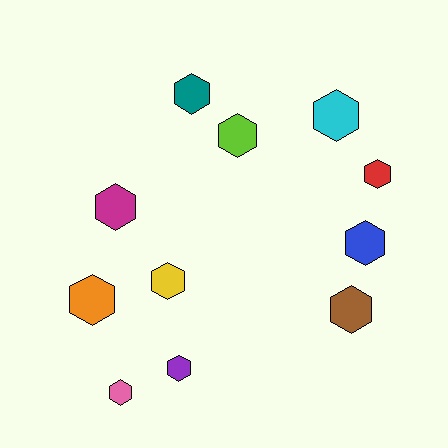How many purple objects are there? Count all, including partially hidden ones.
There is 1 purple object.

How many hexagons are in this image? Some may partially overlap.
There are 11 hexagons.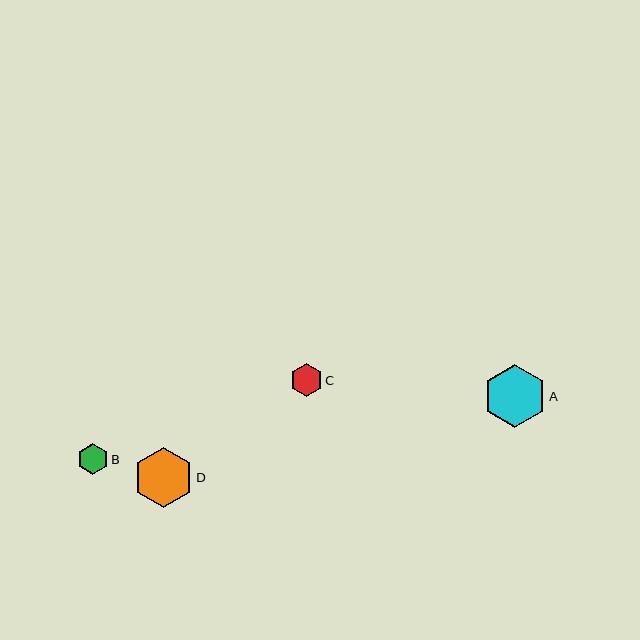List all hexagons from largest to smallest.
From largest to smallest: A, D, C, B.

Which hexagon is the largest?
Hexagon A is the largest with a size of approximately 63 pixels.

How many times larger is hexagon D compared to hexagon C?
Hexagon D is approximately 1.9 times the size of hexagon C.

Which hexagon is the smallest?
Hexagon B is the smallest with a size of approximately 31 pixels.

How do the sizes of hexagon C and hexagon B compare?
Hexagon C and hexagon B are approximately the same size.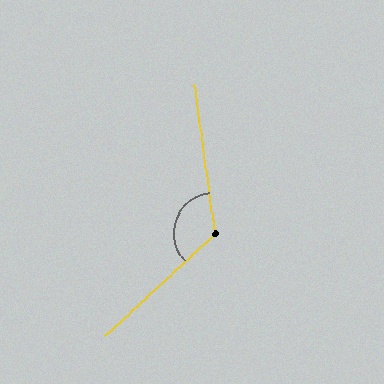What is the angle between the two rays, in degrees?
Approximately 125 degrees.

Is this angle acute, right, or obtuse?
It is obtuse.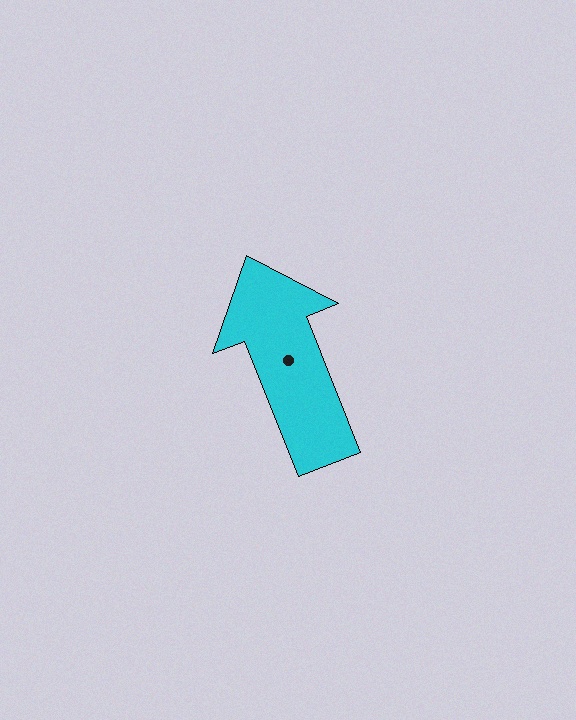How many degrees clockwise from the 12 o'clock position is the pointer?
Approximately 338 degrees.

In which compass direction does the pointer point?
North.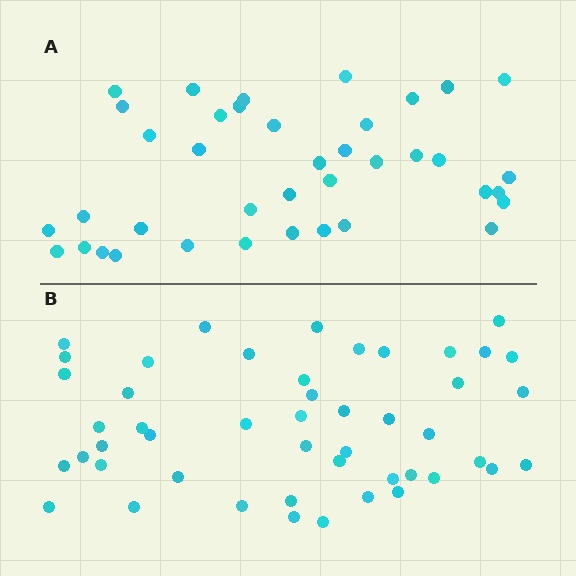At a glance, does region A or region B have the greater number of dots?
Region B (the bottom region) has more dots.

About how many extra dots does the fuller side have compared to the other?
Region B has roughly 8 or so more dots than region A.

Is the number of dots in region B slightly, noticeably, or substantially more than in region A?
Region B has only slightly more — the two regions are fairly close. The ratio is roughly 1.2 to 1.